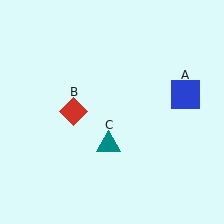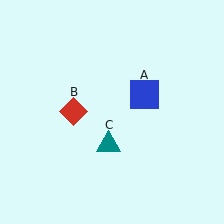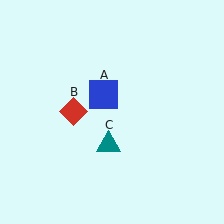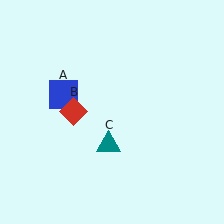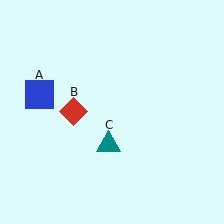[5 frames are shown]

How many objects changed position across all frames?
1 object changed position: blue square (object A).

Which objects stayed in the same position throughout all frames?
Red diamond (object B) and teal triangle (object C) remained stationary.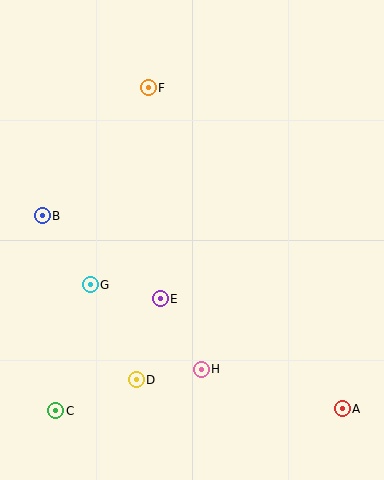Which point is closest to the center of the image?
Point E at (160, 299) is closest to the center.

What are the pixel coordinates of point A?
Point A is at (342, 409).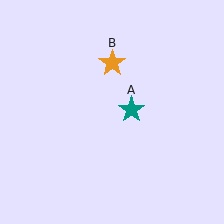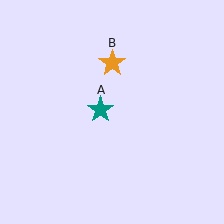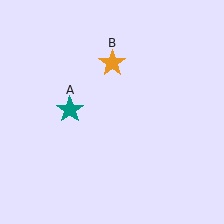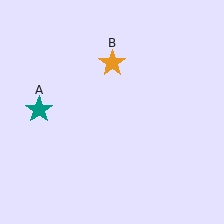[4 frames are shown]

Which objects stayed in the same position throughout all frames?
Orange star (object B) remained stationary.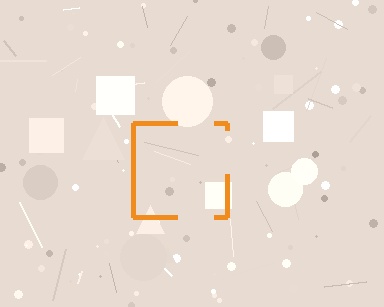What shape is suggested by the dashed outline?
The dashed outline suggests a square.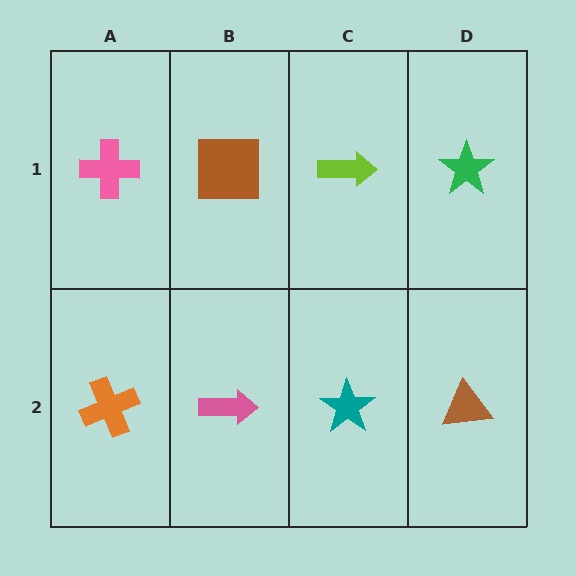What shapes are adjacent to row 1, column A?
An orange cross (row 2, column A), a brown square (row 1, column B).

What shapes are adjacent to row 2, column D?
A green star (row 1, column D), a teal star (row 2, column C).